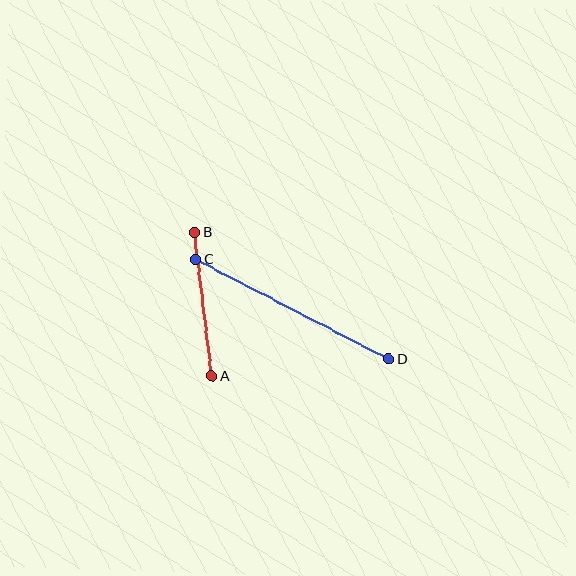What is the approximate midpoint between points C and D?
The midpoint is at approximately (292, 309) pixels.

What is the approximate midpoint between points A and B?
The midpoint is at approximately (203, 304) pixels.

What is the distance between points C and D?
The distance is approximately 217 pixels.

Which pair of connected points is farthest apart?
Points C and D are farthest apart.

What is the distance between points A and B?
The distance is approximately 144 pixels.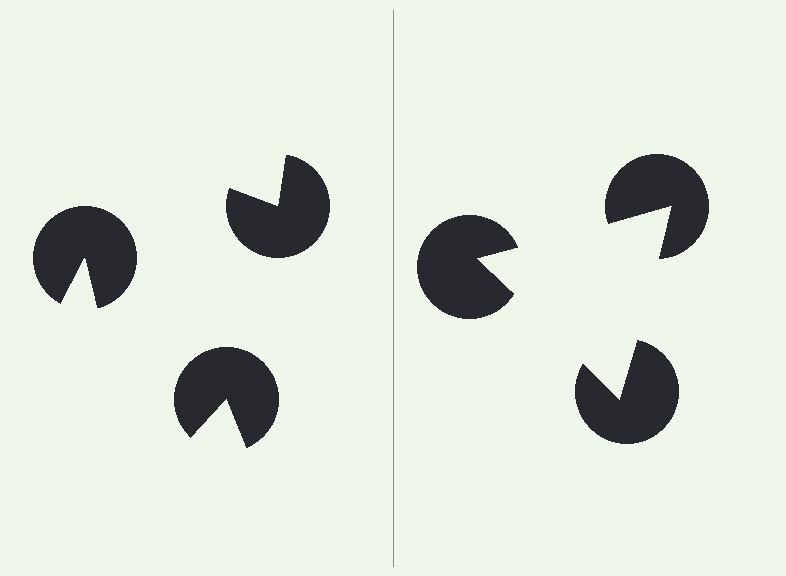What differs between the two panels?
The pac-man discs are positioned identically on both sides; only the wedge orientations differ. On the right they align to a triangle; on the left they are misaligned.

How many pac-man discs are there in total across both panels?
6 — 3 on each side.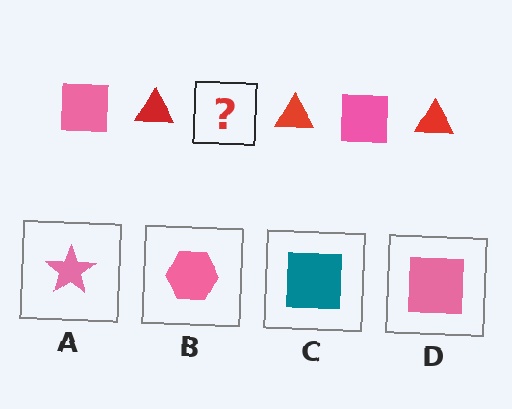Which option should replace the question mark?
Option D.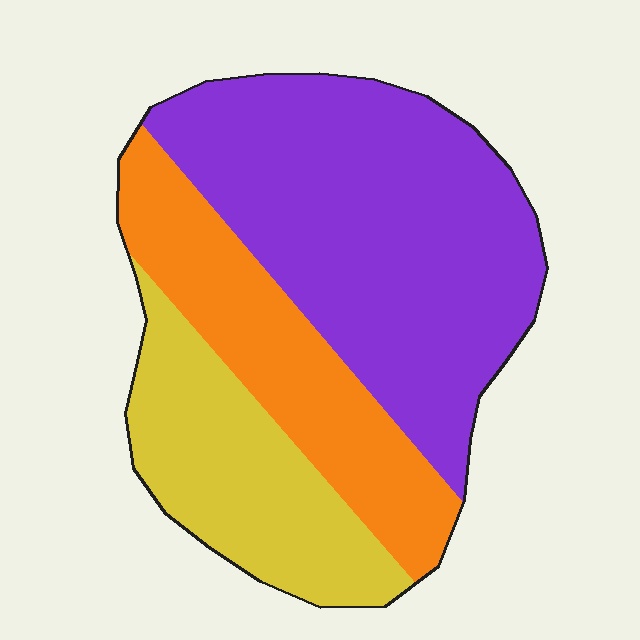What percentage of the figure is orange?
Orange covers roughly 25% of the figure.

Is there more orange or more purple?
Purple.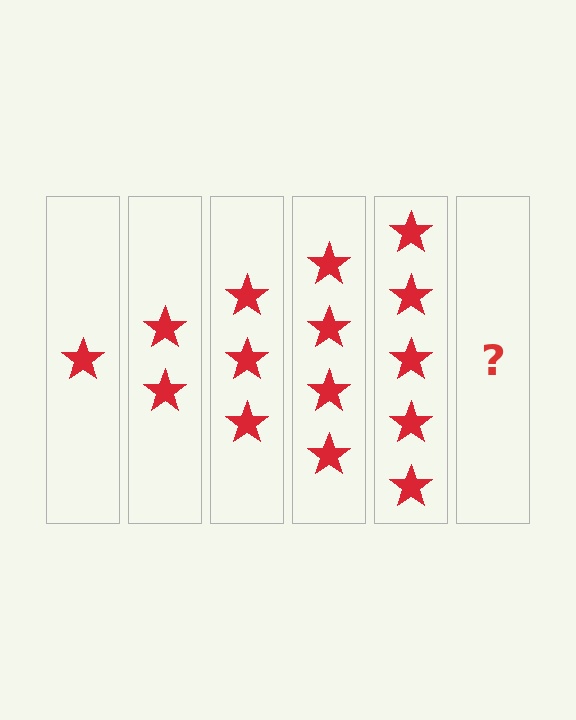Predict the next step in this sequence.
The next step is 6 stars.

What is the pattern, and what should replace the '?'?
The pattern is that each step adds one more star. The '?' should be 6 stars.